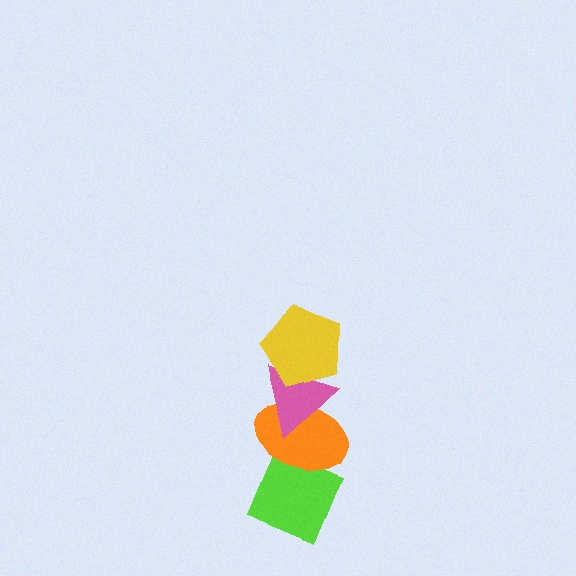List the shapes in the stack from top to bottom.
From top to bottom: the yellow pentagon, the pink triangle, the orange ellipse, the lime diamond.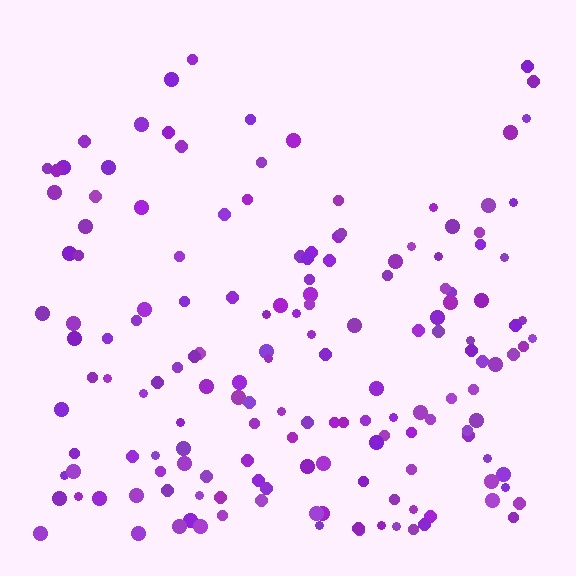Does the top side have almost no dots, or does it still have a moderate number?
Still a moderate number, just noticeably fewer than the bottom.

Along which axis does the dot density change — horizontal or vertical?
Vertical.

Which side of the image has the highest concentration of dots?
The bottom.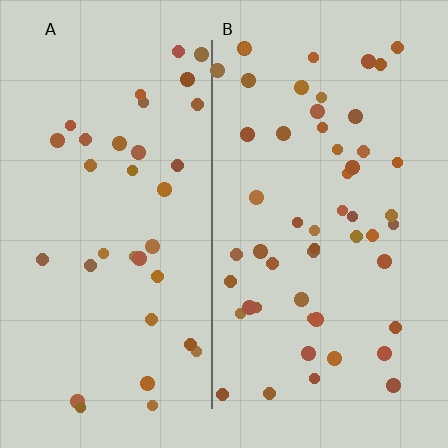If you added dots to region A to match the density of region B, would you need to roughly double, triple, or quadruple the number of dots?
Approximately double.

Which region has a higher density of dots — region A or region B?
B (the right).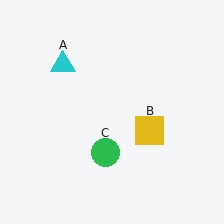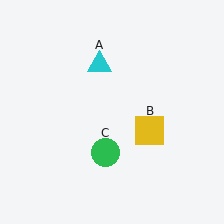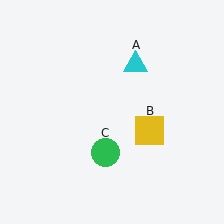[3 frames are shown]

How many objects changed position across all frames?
1 object changed position: cyan triangle (object A).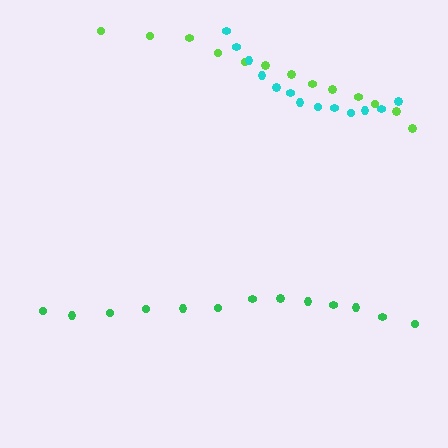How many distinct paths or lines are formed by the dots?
There are 3 distinct paths.